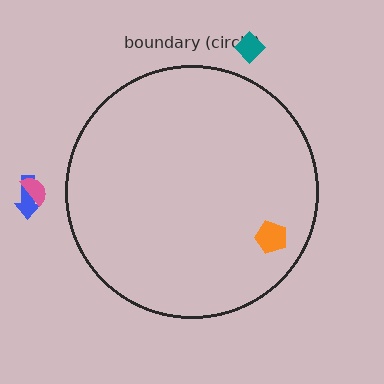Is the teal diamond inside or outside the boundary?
Outside.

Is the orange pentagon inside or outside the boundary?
Inside.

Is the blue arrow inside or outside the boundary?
Outside.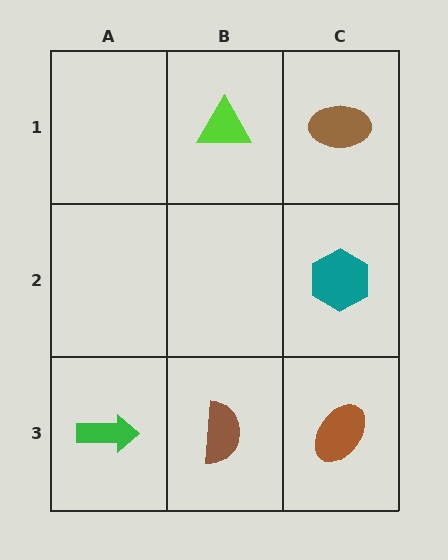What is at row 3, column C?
A brown ellipse.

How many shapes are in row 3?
3 shapes.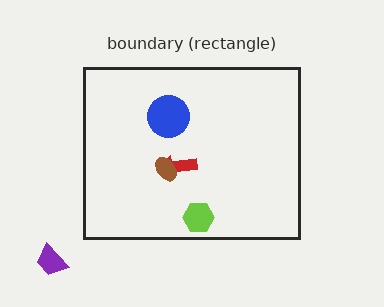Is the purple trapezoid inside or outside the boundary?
Outside.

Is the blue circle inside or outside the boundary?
Inside.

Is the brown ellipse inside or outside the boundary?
Inside.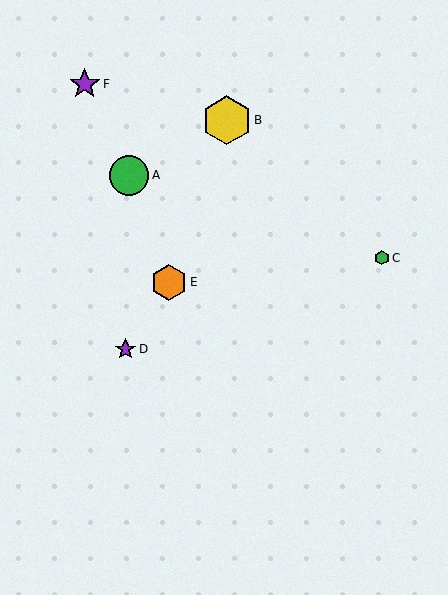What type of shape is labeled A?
Shape A is a green circle.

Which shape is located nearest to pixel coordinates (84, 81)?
The purple star (labeled F) at (85, 84) is nearest to that location.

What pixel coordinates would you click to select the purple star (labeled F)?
Click at (85, 84) to select the purple star F.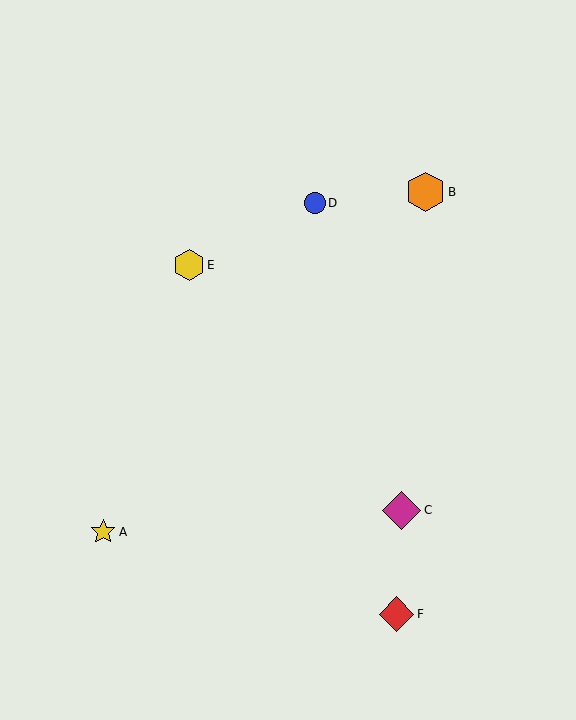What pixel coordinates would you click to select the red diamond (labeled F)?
Click at (396, 614) to select the red diamond F.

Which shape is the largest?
The orange hexagon (labeled B) is the largest.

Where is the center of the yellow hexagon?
The center of the yellow hexagon is at (189, 265).